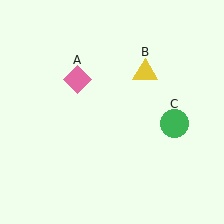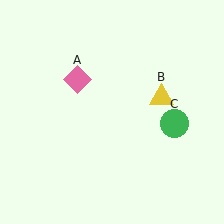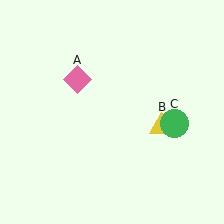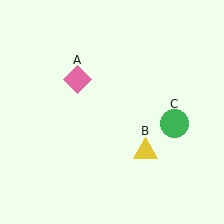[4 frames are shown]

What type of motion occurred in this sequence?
The yellow triangle (object B) rotated clockwise around the center of the scene.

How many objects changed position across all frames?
1 object changed position: yellow triangle (object B).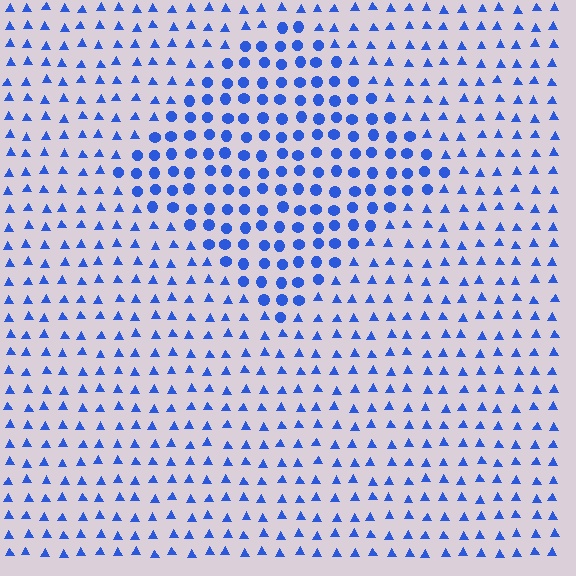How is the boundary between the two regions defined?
The boundary is defined by a change in element shape: circles inside vs. triangles outside. All elements share the same color and spacing.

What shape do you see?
I see a diamond.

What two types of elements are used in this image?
The image uses circles inside the diamond region and triangles outside it.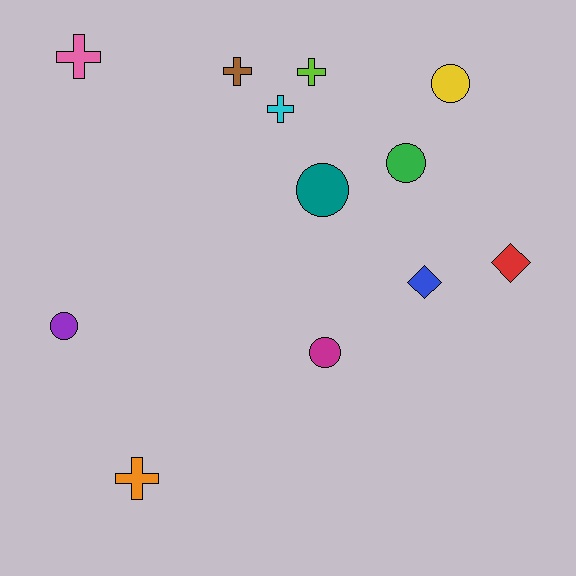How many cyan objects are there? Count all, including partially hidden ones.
There is 1 cyan object.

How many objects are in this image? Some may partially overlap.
There are 12 objects.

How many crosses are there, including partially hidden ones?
There are 5 crosses.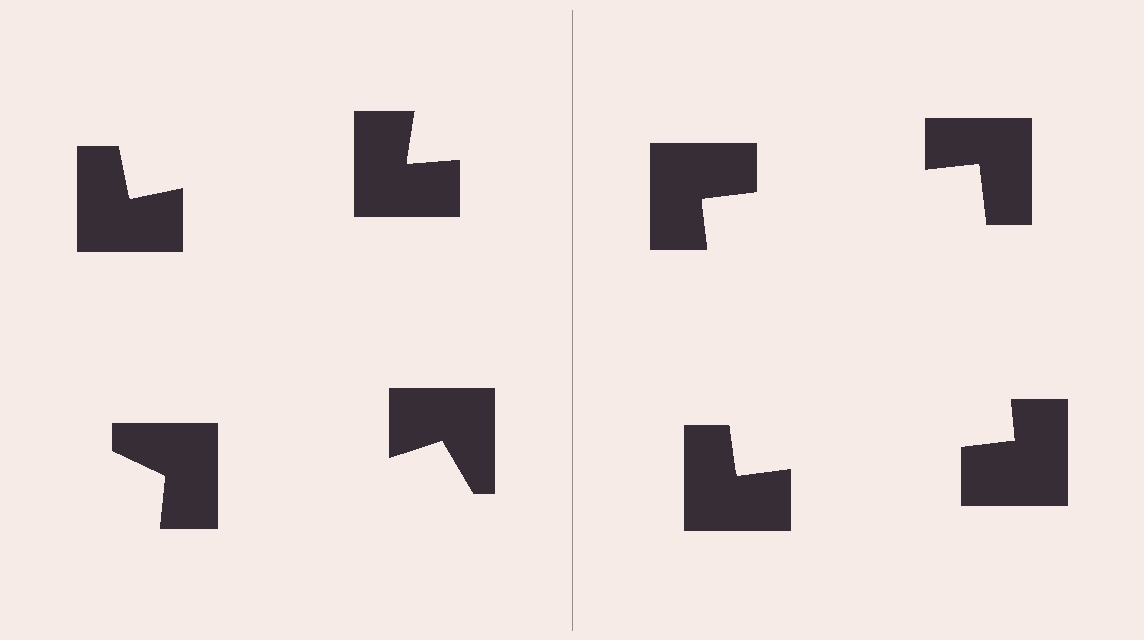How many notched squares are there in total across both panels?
8 — 4 on each side.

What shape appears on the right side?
An illusory square.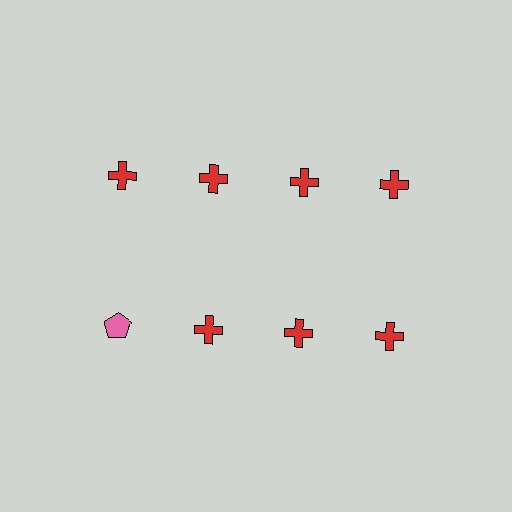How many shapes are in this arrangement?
There are 8 shapes arranged in a grid pattern.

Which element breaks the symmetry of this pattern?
The pink pentagon in the second row, leftmost column breaks the symmetry. All other shapes are red crosses.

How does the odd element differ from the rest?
It differs in both color (pink instead of red) and shape (pentagon instead of cross).